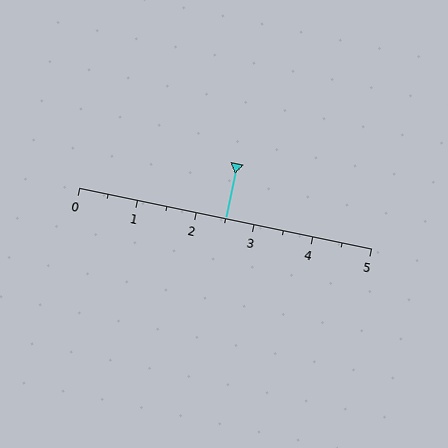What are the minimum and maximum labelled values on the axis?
The axis runs from 0 to 5.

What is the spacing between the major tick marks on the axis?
The major ticks are spaced 1 apart.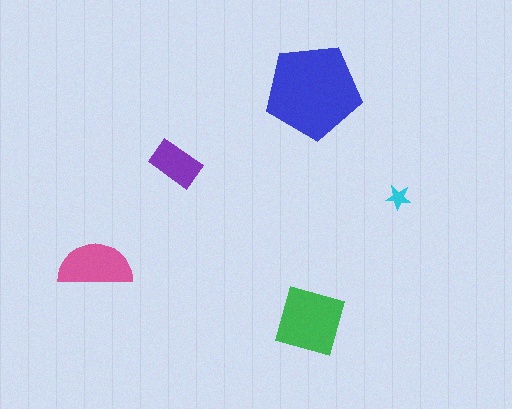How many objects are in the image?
There are 5 objects in the image.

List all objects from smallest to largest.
The cyan star, the purple rectangle, the pink semicircle, the green square, the blue pentagon.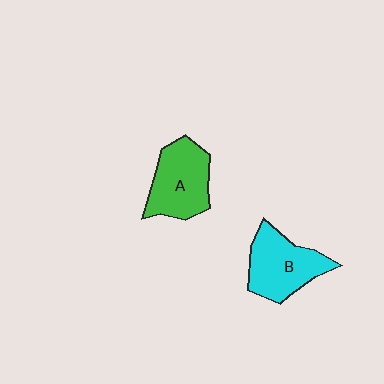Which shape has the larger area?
Shape B (cyan).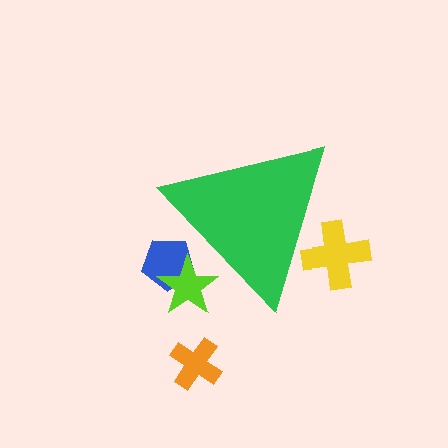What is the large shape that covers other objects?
A green triangle.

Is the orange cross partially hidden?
No, the orange cross is fully visible.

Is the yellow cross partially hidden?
Yes, the yellow cross is partially hidden behind the green triangle.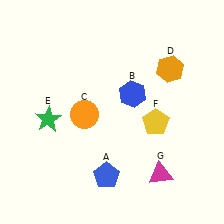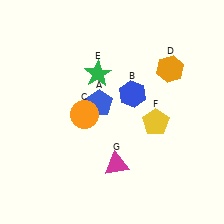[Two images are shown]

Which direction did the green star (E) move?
The green star (E) moved right.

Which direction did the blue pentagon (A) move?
The blue pentagon (A) moved up.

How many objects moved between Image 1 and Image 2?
3 objects moved between the two images.